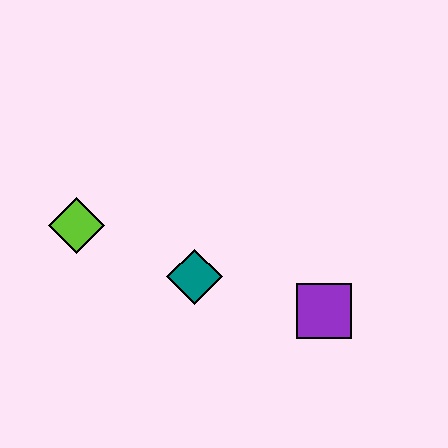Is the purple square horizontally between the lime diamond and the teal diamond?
No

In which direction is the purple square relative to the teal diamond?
The purple square is to the right of the teal diamond.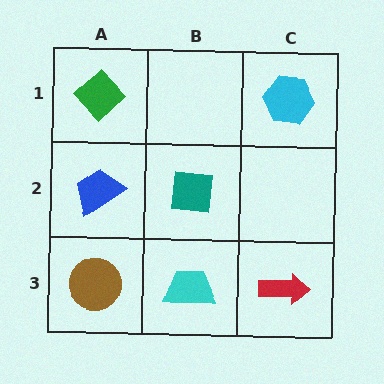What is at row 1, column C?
A cyan hexagon.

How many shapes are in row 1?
2 shapes.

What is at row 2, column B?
A teal square.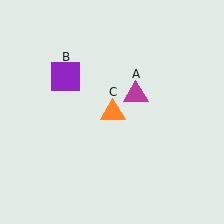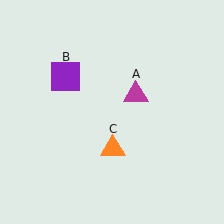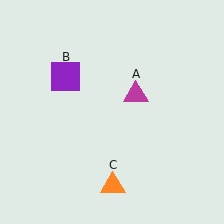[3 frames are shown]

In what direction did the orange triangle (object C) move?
The orange triangle (object C) moved down.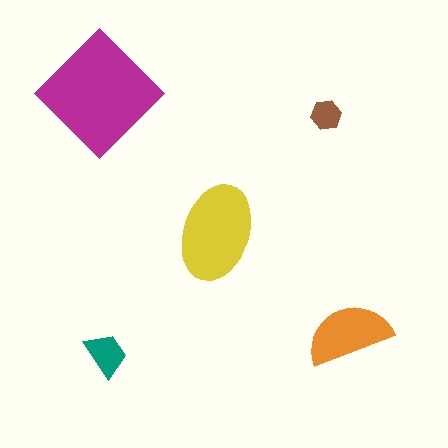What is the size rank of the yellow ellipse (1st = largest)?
2nd.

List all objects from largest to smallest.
The magenta diamond, the yellow ellipse, the orange semicircle, the teal trapezoid, the brown hexagon.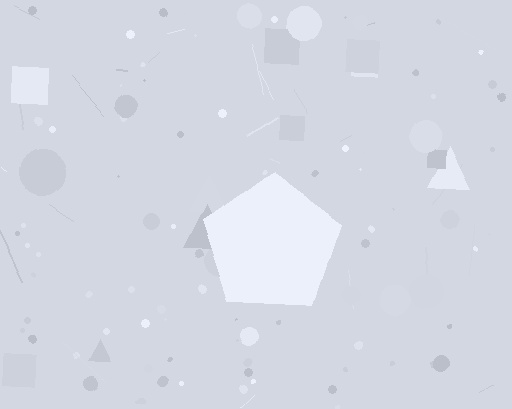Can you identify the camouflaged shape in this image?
The camouflaged shape is a pentagon.